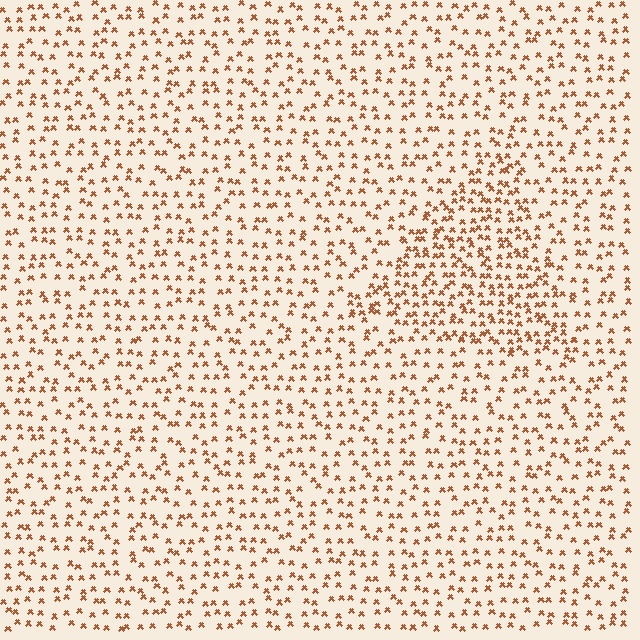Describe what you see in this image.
The image contains small brown elements arranged at two different densities. A triangle-shaped region is visible where the elements are more densely packed than the surrounding area.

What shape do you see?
I see a triangle.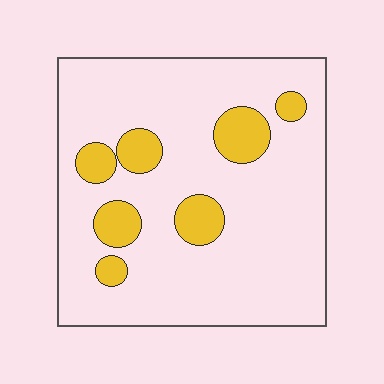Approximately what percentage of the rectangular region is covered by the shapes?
Approximately 15%.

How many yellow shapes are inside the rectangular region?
7.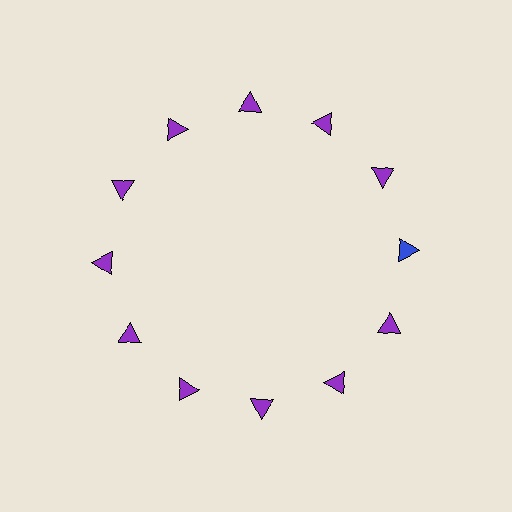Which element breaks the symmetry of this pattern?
The blue triangle at roughly the 3 o'clock position breaks the symmetry. All other shapes are purple triangles.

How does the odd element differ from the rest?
It has a different color: blue instead of purple.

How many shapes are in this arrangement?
There are 12 shapes arranged in a ring pattern.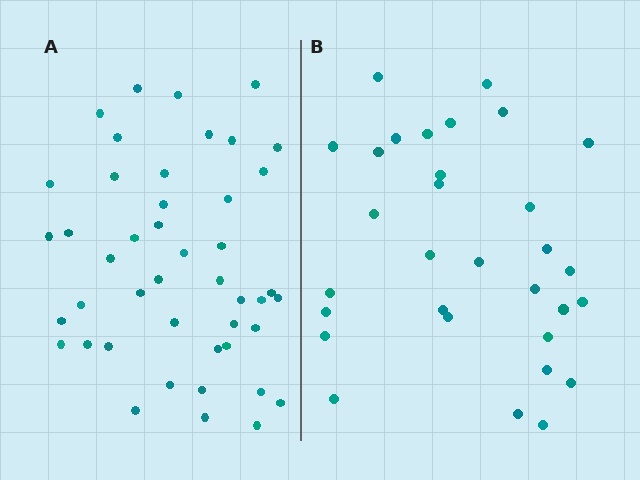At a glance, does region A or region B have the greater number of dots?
Region A (the left region) has more dots.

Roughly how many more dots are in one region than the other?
Region A has approximately 15 more dots than region B.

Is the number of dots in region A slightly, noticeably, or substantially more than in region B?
Region A has substantially more. The ratio is roughly 1.5 to 1.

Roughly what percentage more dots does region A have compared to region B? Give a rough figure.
About 45% more.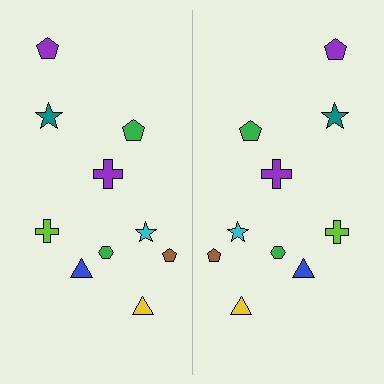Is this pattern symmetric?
Yes, this pattern has bilateral (reflection) symmetry.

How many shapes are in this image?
There are 20 shapes in this image.